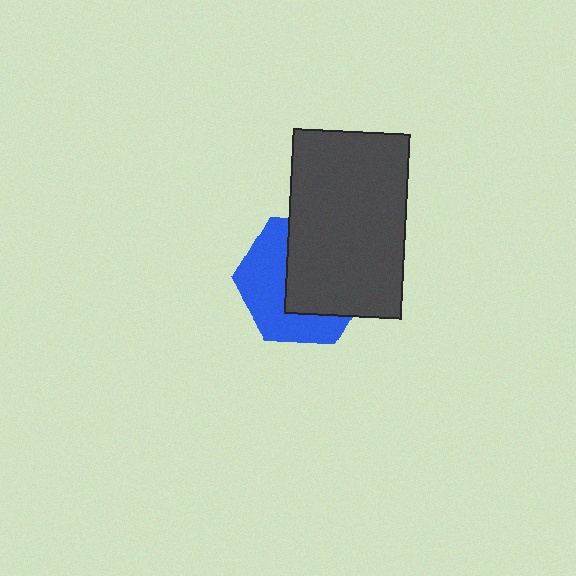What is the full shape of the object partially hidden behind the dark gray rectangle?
The partially hidden object is a blue hexagon.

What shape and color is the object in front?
The object in front is a dark gray rectangle.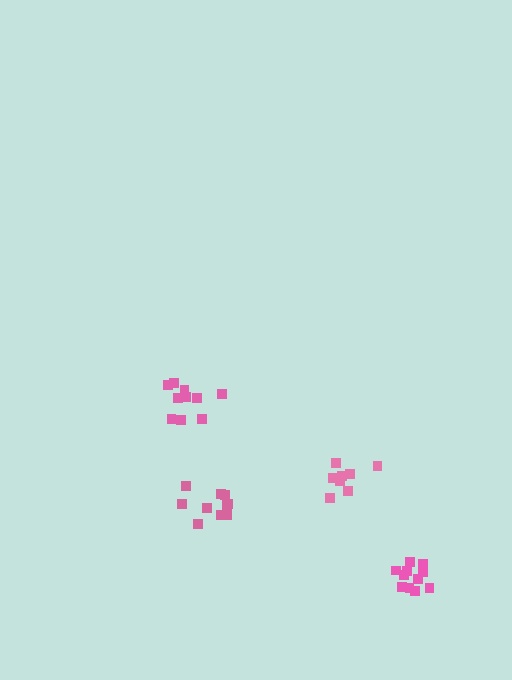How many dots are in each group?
Group 1: 10 dots, Group 2: 11 dots, Group 3: 10 dots, Group 4: 8 dots (39 total).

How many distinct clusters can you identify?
There are 4 distinct clusters.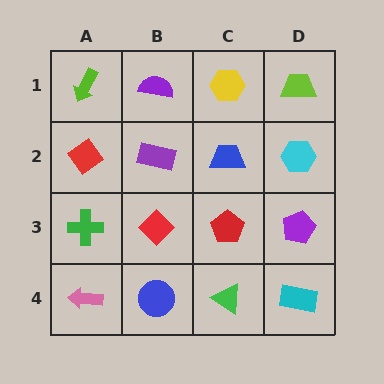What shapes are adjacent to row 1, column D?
A cyan hexagon (row 2, column D), a yellow hexagon (row 1, column C).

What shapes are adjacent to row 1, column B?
A purple rectangle (row 2, column B), a lime arrow (row 1, column A), a yellow hexagon (row 1, column C).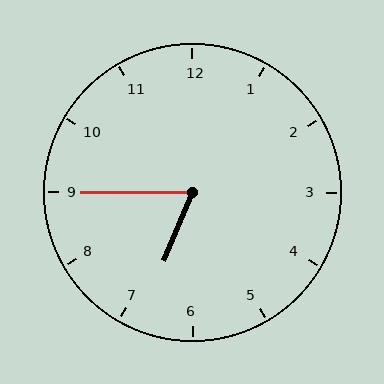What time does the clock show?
6:45.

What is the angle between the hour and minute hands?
Approximately 68 degrees.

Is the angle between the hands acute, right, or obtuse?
It is acute.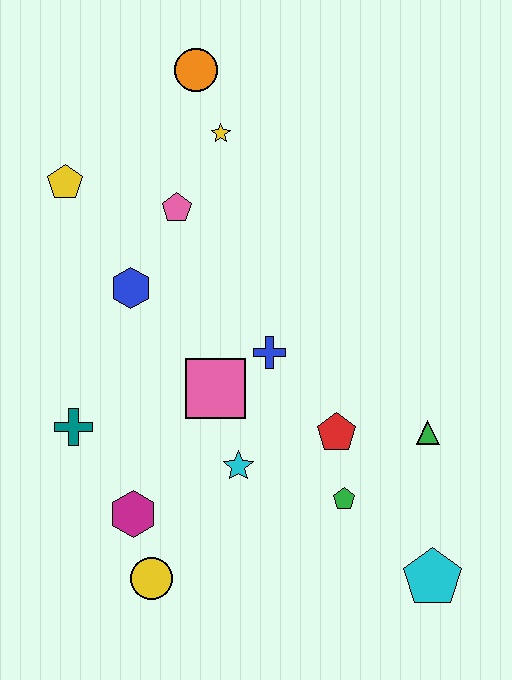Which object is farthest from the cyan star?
The orange circle is farthest from the cyan star.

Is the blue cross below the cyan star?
No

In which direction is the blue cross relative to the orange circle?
The blue cross is below the orange circle.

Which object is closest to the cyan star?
The pink square is closest to the cyan star.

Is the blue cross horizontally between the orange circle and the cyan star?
No